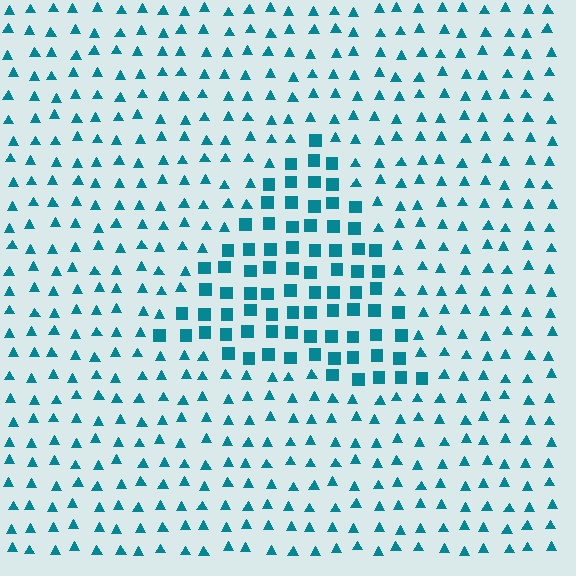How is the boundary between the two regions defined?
The boundary is defined by a change in element shape: squares inside vs. triangles outside. All elements share the same color and spacing.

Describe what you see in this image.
The image is filled with small teal elements arranged in a uniform grid. A triangle-shaped region contains squares, while the surrounding area contains triangles. The boundary is defined purely by the change in element shape.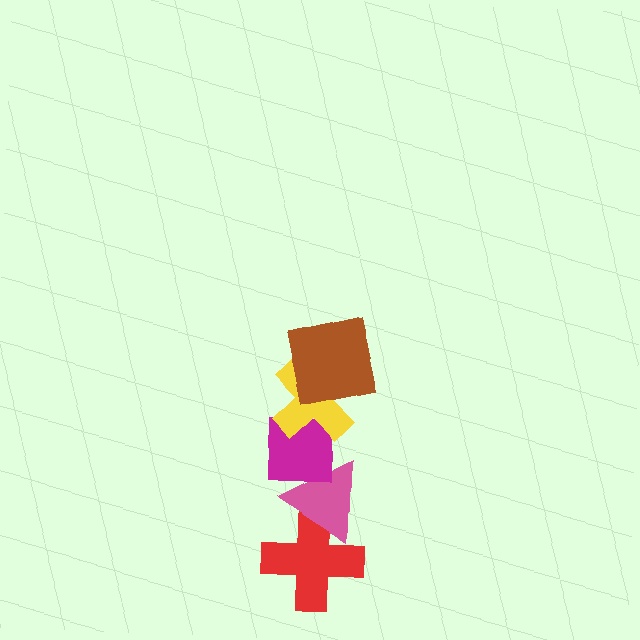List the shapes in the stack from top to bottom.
From top to bottom: the brown square, the yellow cross, the magenta square, the pink triangle, the red cross.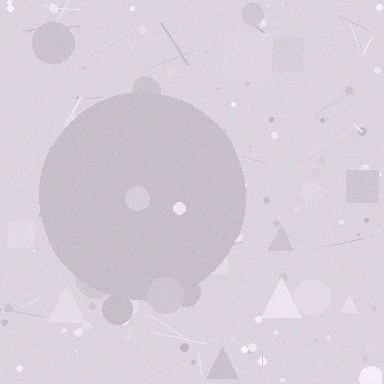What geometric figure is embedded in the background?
A circle is embedded in the background.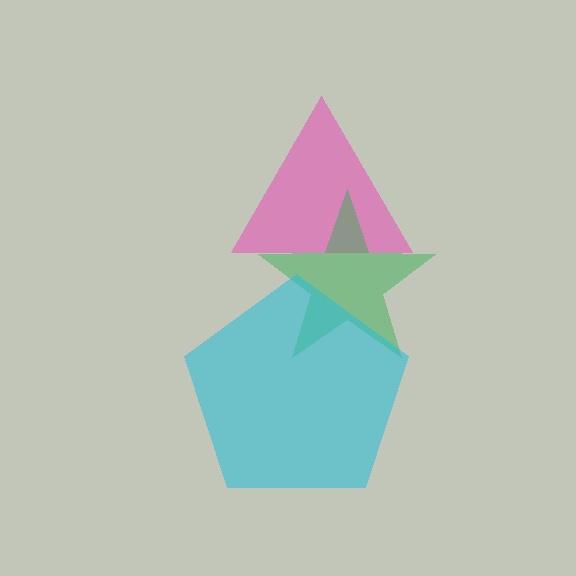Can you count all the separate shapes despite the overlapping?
Yes, there are 3 separate shapes.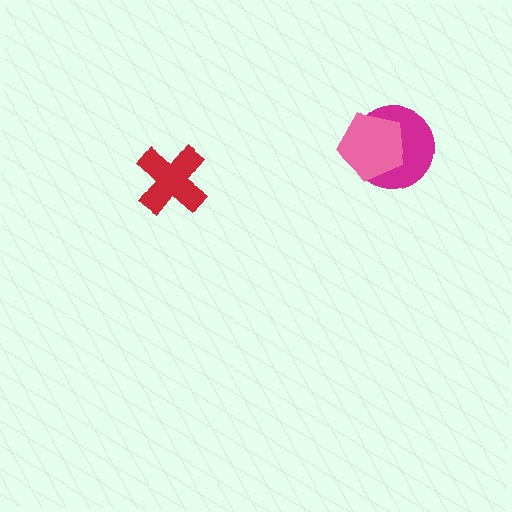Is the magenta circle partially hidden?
Yes, it is partially covered by another shape.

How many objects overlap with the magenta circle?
1 object overlaps with the magenta circle.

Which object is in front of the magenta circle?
The pink pentagon is in front of the magenta circle.